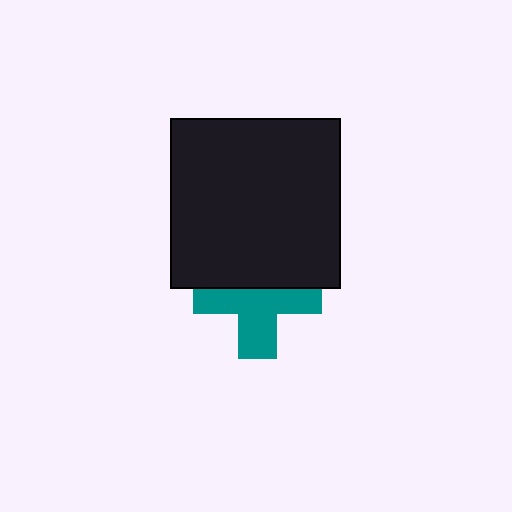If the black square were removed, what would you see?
You would see the complete teal cross.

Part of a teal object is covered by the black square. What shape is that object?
It is a cross.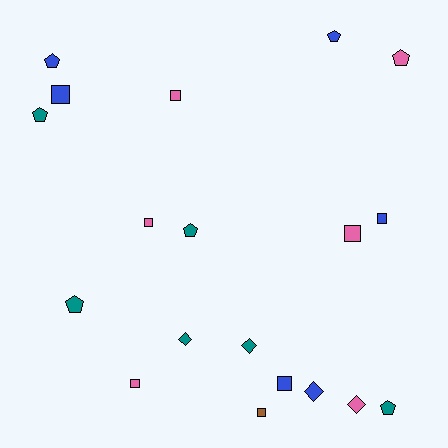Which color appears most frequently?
Blue, with 6 objects.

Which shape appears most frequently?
Square, with 8 objects.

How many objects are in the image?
There are 19 objects.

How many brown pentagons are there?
There are no brown pentagons.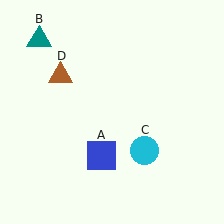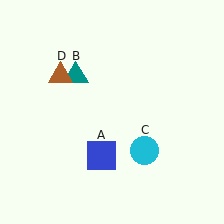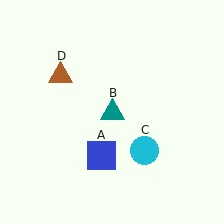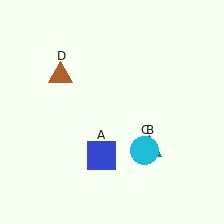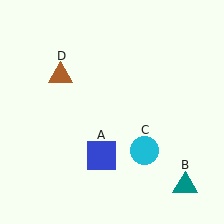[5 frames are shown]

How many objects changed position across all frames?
1 object changed position: teal triangle (object B).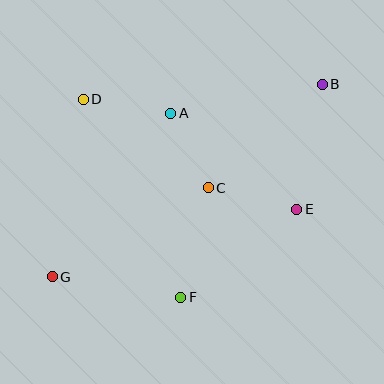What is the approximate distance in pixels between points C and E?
The distance between C and E is approximately 91 pixels.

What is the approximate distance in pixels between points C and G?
The distance between C and G is approximately 180 pixels.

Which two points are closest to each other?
Points A and C are closest to each other.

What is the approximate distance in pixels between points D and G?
The distance between D and G is approximately 180 pixels.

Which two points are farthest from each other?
Points B and G are farthest from each other.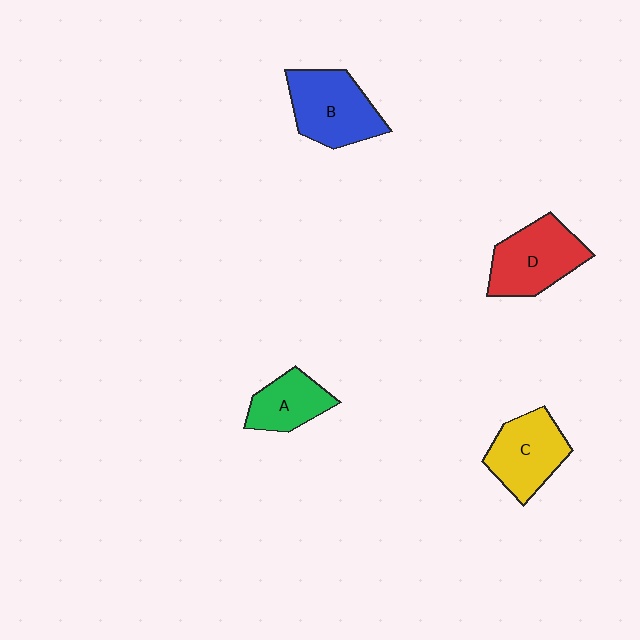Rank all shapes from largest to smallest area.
From largest to smallest: B (blue), D (red), C (yellow), A (green).